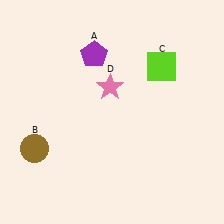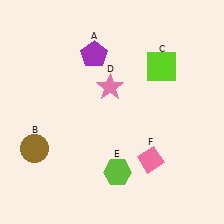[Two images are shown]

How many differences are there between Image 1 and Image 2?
There are 2 differences between the two images.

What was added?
A lime hexagon (E), a pink diamond (F) were added in Image 2.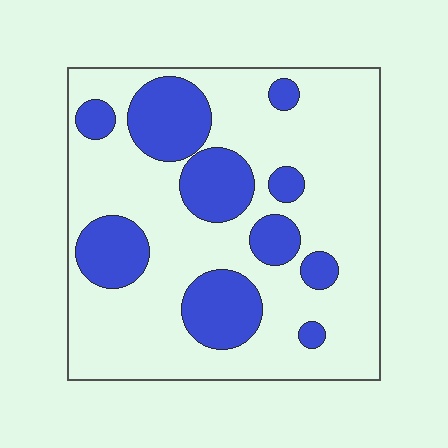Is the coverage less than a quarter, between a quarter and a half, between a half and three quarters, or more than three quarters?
Between a quarter and a half.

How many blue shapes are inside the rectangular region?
10.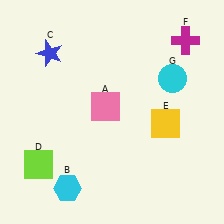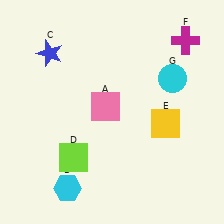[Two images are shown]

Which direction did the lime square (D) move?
The lime square (D) moved right.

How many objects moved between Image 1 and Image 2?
1 object moved between the two images.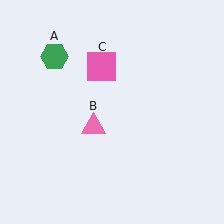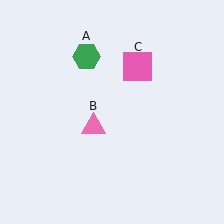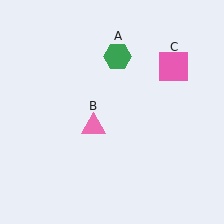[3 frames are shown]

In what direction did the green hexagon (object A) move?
The green hexagon (object A) moved right.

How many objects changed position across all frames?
2 objects changed position: green hexagon (object A), pink square (object C).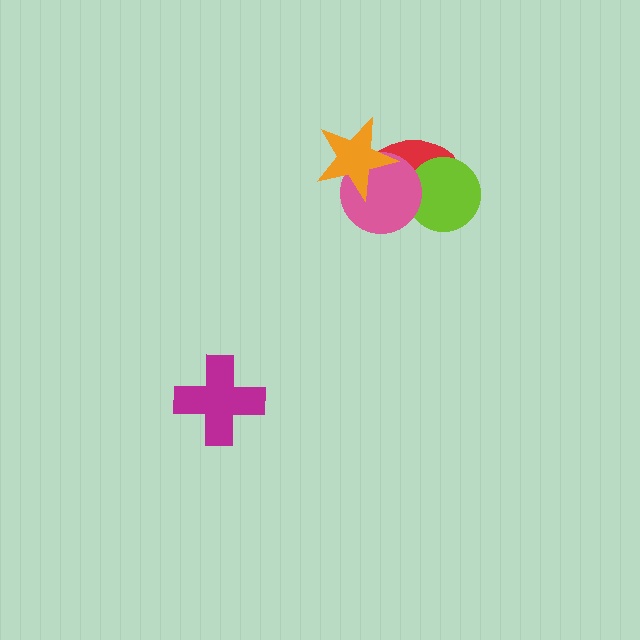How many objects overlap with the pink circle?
3 objects overlap with the pink circle.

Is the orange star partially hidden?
No, no other shape covers it.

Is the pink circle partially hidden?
Yes, it is partially covered by another shape.